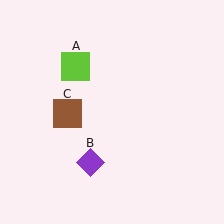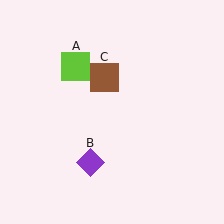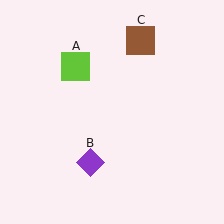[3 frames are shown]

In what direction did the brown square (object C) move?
The brown square (object C) moved up and to the right.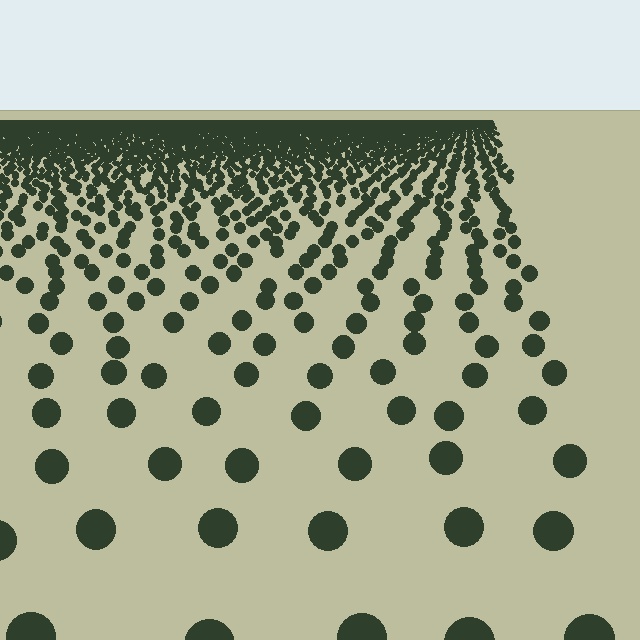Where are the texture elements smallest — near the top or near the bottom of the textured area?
Near the top.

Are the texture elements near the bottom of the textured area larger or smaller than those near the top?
Larger. Near the bottom, elements are closer to the viewer and appear at a bigger on-screen size.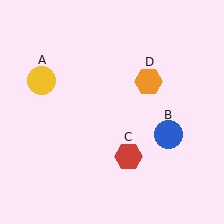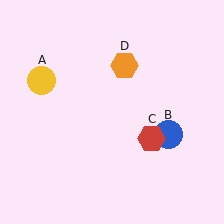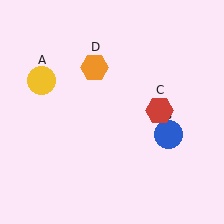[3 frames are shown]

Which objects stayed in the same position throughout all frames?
Yellow circle (object A) and blue circle (object B) remained stationary.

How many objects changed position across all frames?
2 objects changed position: red hexagon (object C), orange hexagon (object D).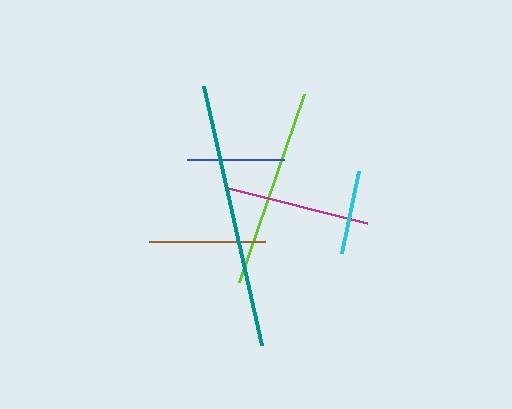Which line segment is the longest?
The teal line is the longest at approximately 265 pixels.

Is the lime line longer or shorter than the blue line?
The lime line is longer than the blue line.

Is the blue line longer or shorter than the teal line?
The teal line is longer than the blue line.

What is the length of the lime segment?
The lime segment is approximately 199 pixels long.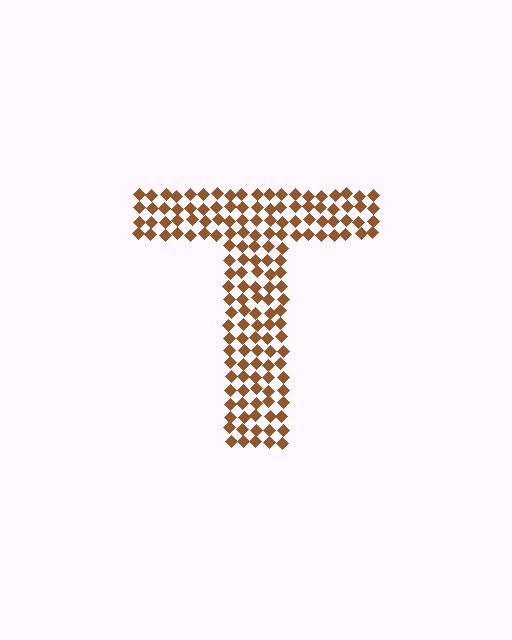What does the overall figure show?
The overall figure shows the letter T.